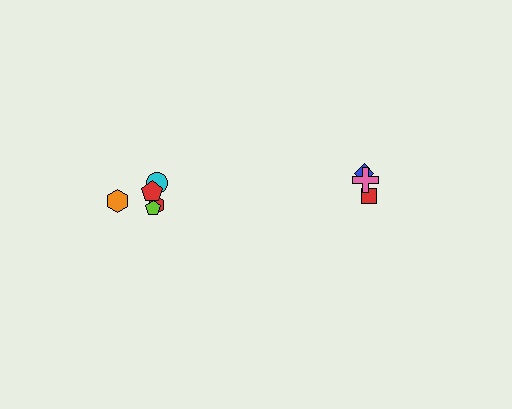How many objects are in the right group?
There are 3 objects.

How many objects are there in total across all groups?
There are 8 objects.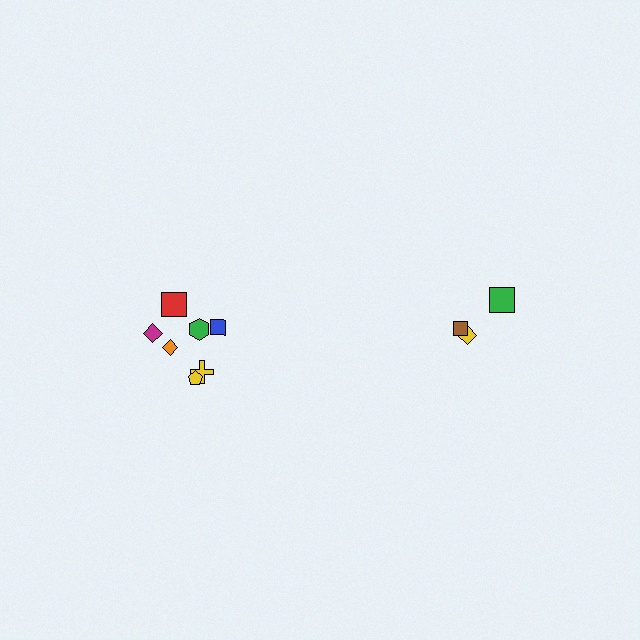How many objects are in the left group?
There are 7 objects.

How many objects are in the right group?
There are 3 objects.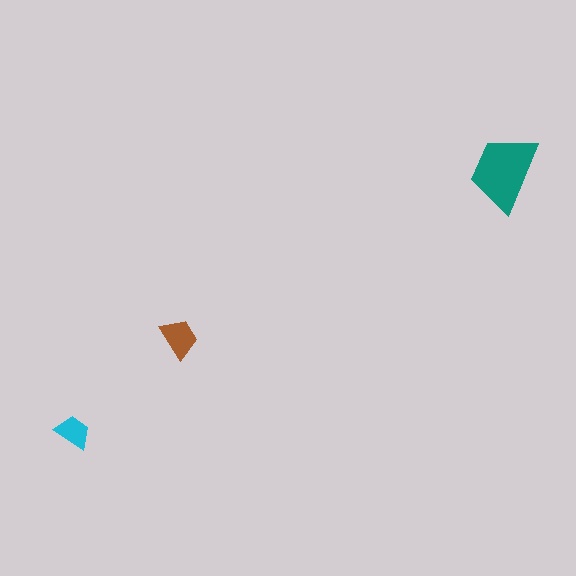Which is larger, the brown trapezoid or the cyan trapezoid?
The brown one.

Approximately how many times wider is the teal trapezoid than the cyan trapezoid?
About 2 times wider.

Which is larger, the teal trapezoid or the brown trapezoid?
The teal one.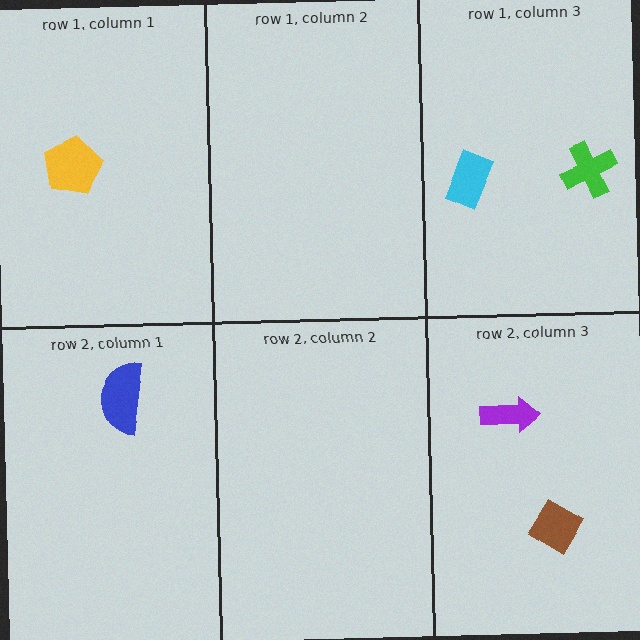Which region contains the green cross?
The row 1, column 3 region.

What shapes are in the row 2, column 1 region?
The blue semicircle.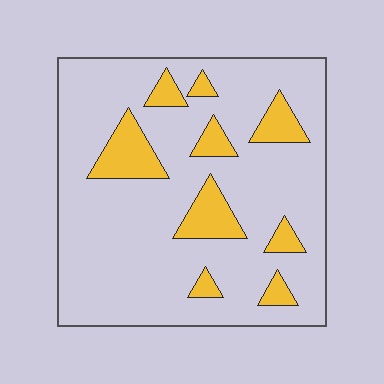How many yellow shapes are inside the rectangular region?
9.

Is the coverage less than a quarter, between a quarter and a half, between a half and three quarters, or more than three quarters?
Less than a quarter.